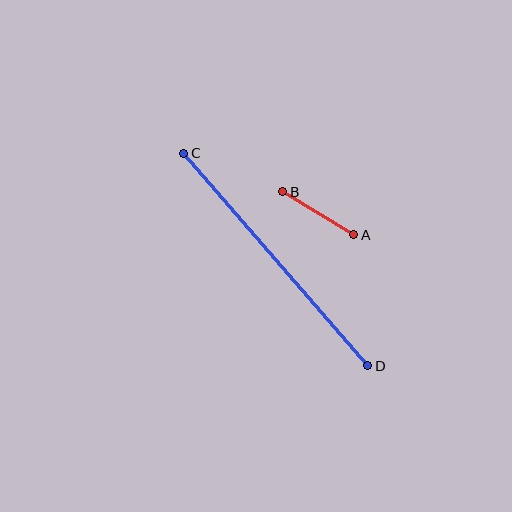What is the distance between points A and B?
The distance is approximately 83 pixels.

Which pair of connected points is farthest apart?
Points C and D are farthest apart.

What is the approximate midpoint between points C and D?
The midpoint is at approximately (276, 259) pixels.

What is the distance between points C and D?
The distance is approximately 281 pixels.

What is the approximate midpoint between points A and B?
The midpoint is at approximately (318, 213) pixels.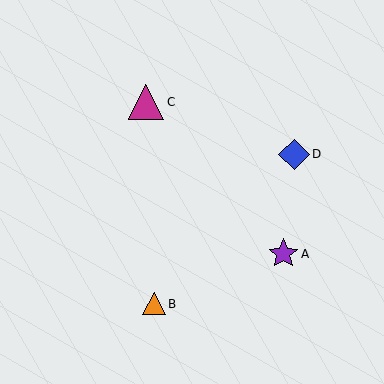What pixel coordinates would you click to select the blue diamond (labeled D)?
Click at (294, 154) to select the blue diamond D.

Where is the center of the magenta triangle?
The center of the magenta triangle is at (146, 102).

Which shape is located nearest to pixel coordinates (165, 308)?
The orange triangle (labeled B) at (154, 304) is nearest to that location.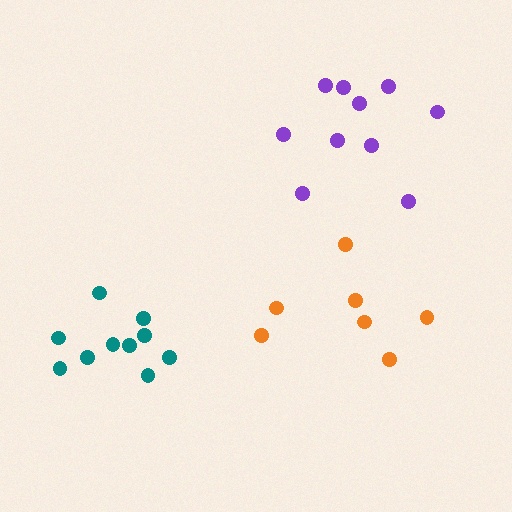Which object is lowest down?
The teal cluster is bottommost.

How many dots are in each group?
Group 1: 10 dots, Group 2: 7 dots, Group 3: 10 dots (27 total).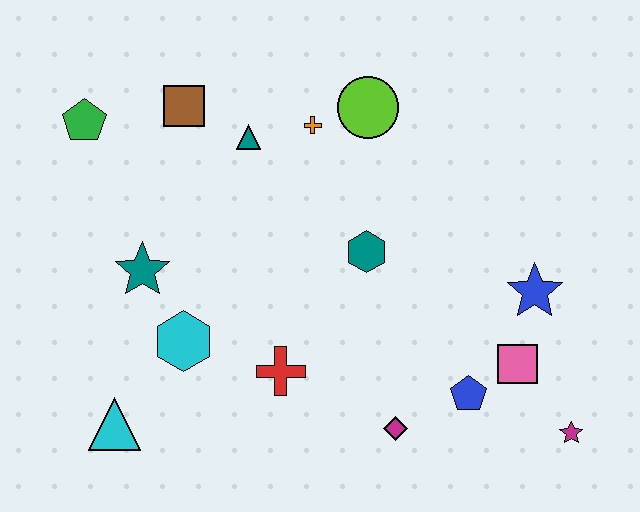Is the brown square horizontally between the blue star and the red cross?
No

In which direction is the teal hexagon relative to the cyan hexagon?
The teal hexagon is to the right of the cyan hexagon.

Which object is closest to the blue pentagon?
The pink square is closest to the blue pentagon.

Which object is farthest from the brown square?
The magenta star is farthest from the brown square.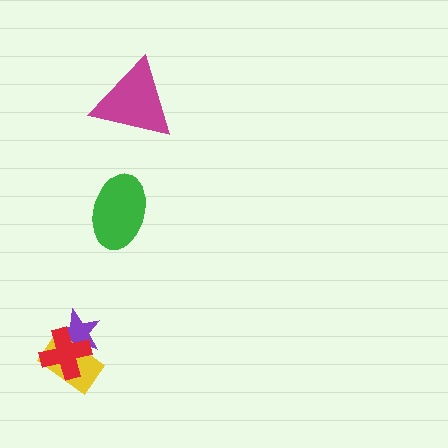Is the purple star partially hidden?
Yes, it is partially covered by another shape.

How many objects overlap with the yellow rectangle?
2 objects overlap with the yellow rectangle.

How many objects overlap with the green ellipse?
0 objects overlap with the green ellipse.